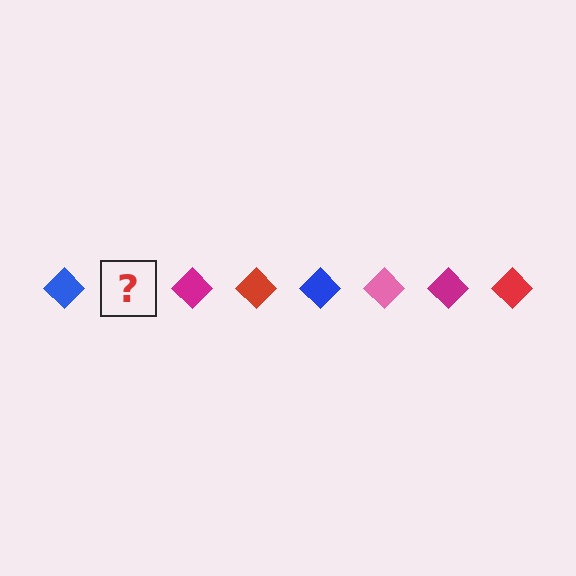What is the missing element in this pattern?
The missing element is a pink diamond.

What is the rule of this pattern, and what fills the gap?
The rule is that the pattern cycles through blue, pink, magenta, red diamonds. The gap should be filled with a pink diamond.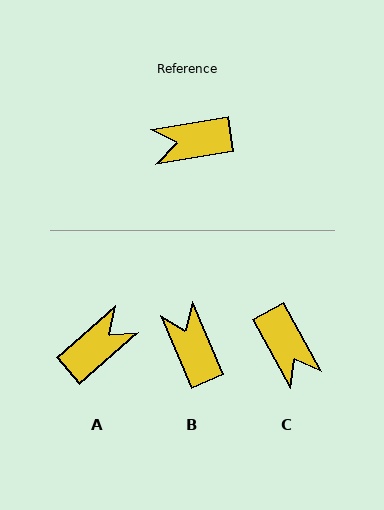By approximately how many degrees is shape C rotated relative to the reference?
Approximately 109 degrees counter-clockwise.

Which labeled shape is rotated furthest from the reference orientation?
A, about 148 degrees away.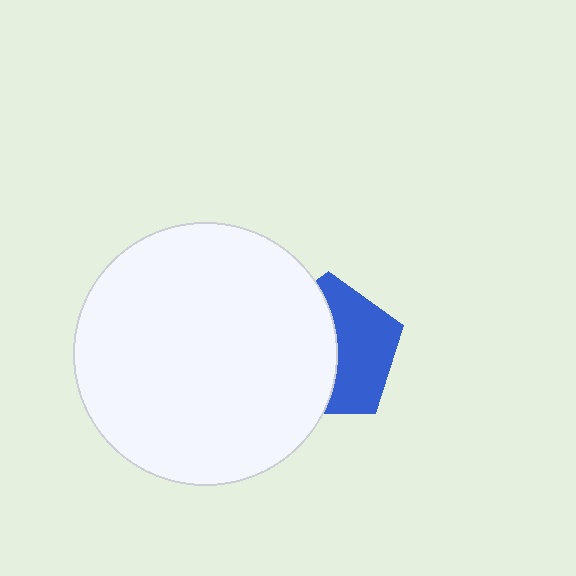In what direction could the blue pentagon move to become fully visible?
The blue pentagon could move right. That would shift it out from behind the white circle entirely.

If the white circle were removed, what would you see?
You would see the complete blue pentagon.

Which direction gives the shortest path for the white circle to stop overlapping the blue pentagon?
Moving left gives the shortest separation.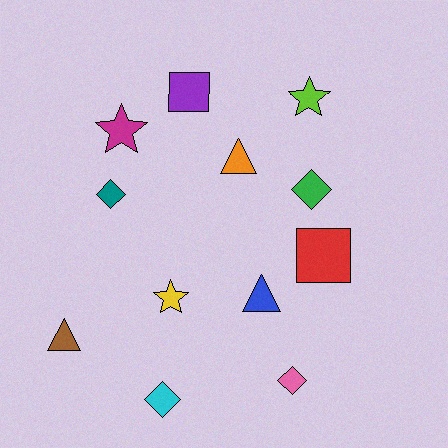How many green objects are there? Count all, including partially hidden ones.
There is 1 green object.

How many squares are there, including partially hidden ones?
There are 2 squares.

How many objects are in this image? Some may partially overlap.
There are 12 objects.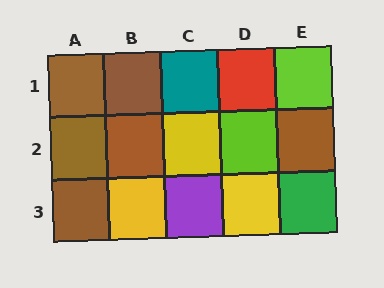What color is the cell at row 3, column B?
Yellow.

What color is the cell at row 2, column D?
Lime.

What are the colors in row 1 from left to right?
Brown, brown, teal, red, lime.